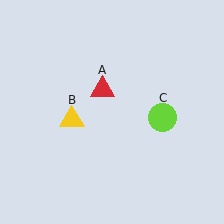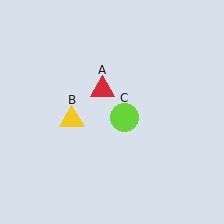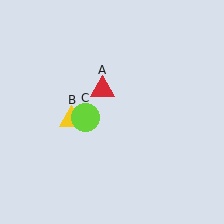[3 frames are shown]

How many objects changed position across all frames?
1 object changed position: lime circle (object C).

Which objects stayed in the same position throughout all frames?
Red triangle (object A) and yellow triangle (object B) remained stationary.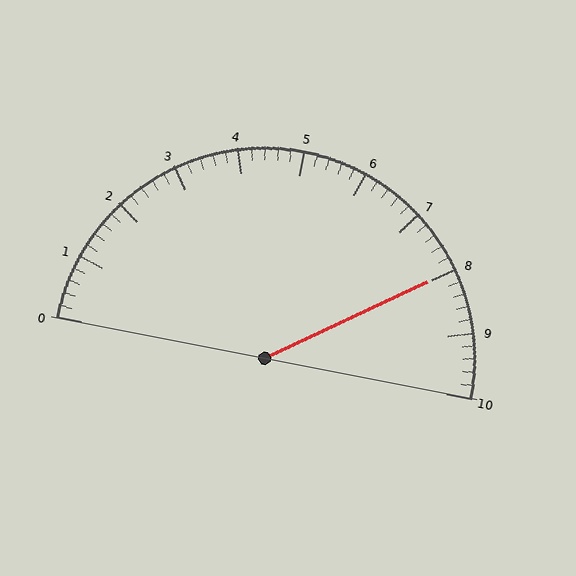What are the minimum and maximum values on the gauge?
The gauge ranges from 0 to 10.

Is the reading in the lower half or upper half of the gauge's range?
The reading is in the upper half of the range (0 to 10).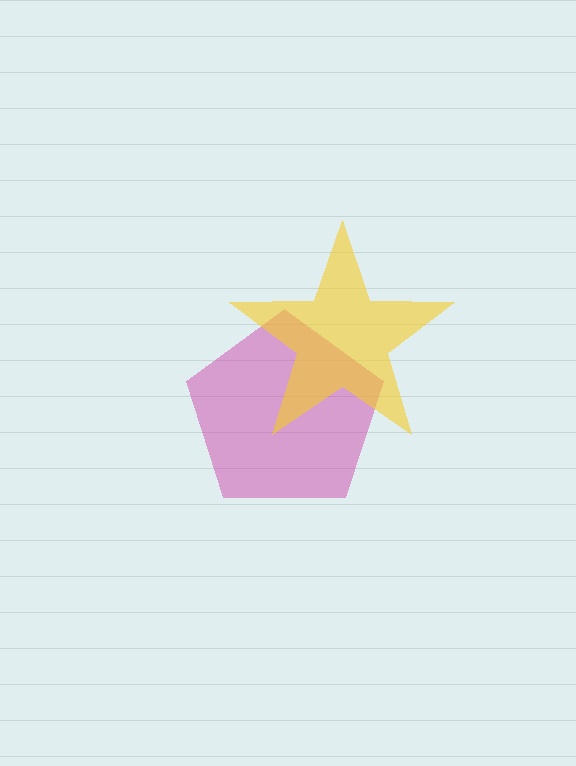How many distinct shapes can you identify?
There are 2 distinct shapes: a magenta pentagon, a yellow star.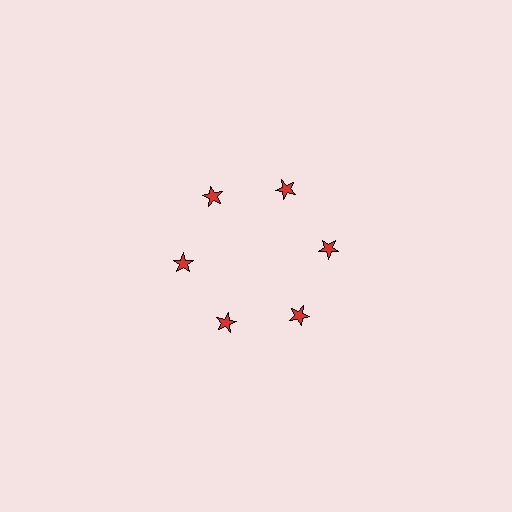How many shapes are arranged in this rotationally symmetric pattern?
There are 6 shapes, arranged in 6 groups of 1.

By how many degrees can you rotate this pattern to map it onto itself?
The pattern maps onto itself every 60 degrees of rotation.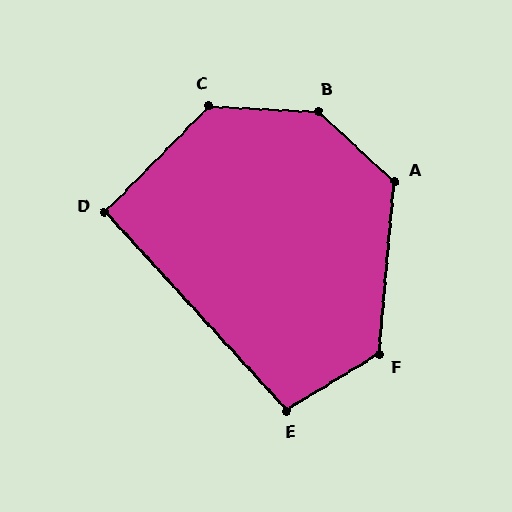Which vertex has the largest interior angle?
B, at approximately 140 degrees.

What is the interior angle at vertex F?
Approximately 127 degrees (obtuse).